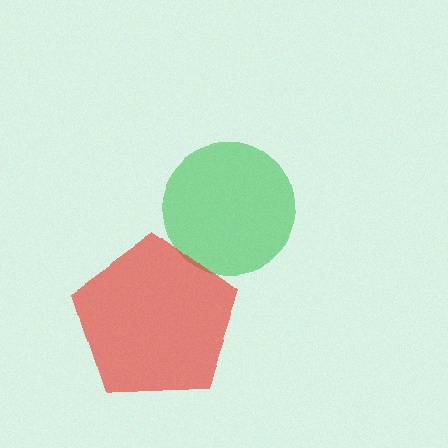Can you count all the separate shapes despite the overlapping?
Yes, there are 2 separate shapes.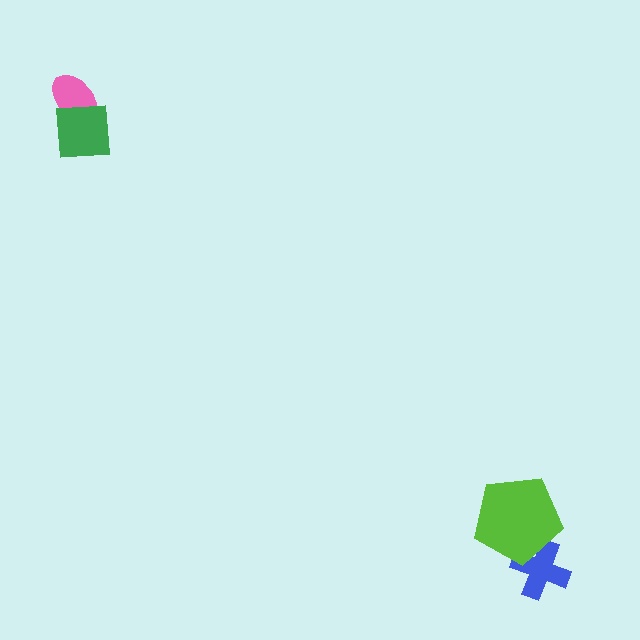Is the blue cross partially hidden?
Yes, it is partially covered by another shape.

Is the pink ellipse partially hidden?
Yes, it is partially covered by another shape.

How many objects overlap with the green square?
1 object overlaps with the green square.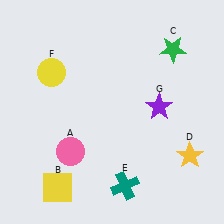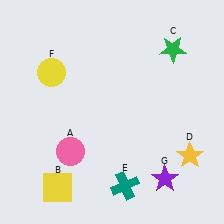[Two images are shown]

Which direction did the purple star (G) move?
The purple star (G) moved down.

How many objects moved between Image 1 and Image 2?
1 object moved between the two images.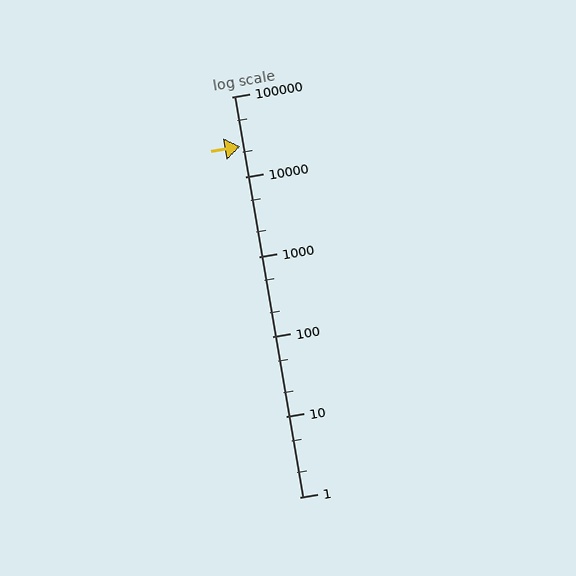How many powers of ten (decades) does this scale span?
The scale spans 5 decades, from 1 to 100000.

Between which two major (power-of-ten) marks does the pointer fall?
The pointer is between 10000 and 100000.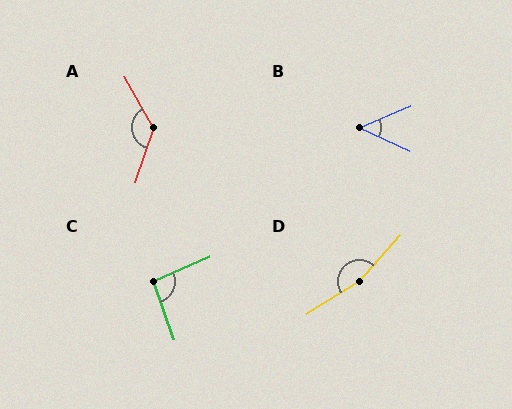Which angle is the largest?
D, at approximately 162 degrees.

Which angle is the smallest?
B, at approximately 47 degrees.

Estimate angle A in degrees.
Approximately 132 degrees.